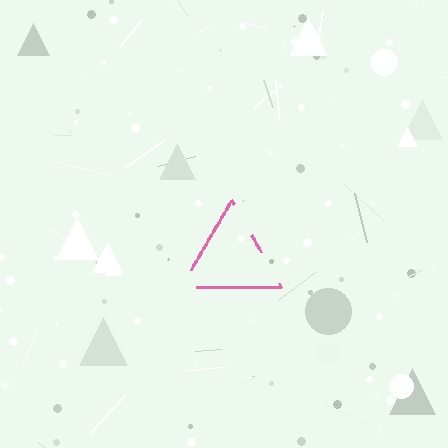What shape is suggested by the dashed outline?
The dashed outline suggests a triangle.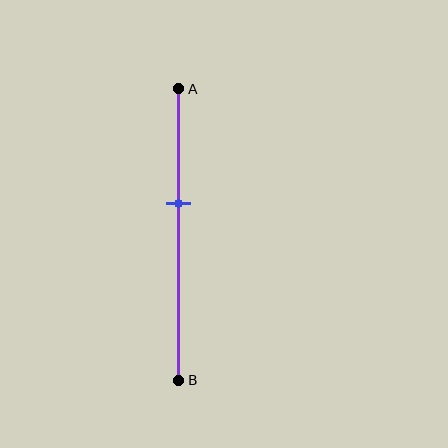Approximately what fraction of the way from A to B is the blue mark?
The blue mark is approximately 40% of the way from A to B.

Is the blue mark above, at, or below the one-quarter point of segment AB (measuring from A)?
The blue mark is below the one-quarter point of segment AB.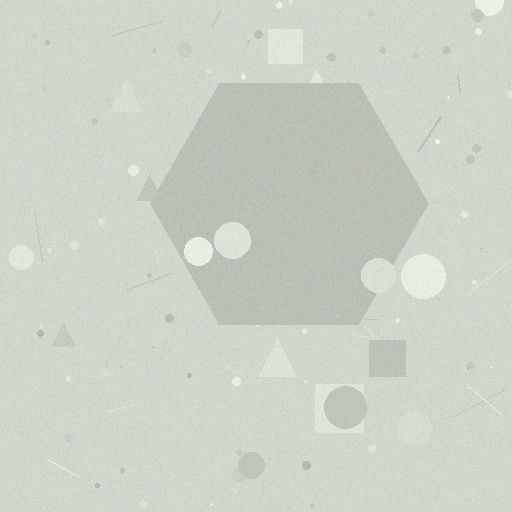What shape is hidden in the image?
A hexagon is hidden in the image.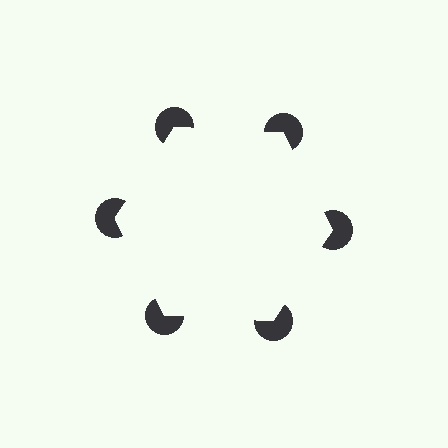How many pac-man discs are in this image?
There are 6 — one at each vertex of the illusory hexagon.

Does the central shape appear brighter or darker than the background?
It typically appears slightly brighter than the background, even though no actual brightness change is drawn.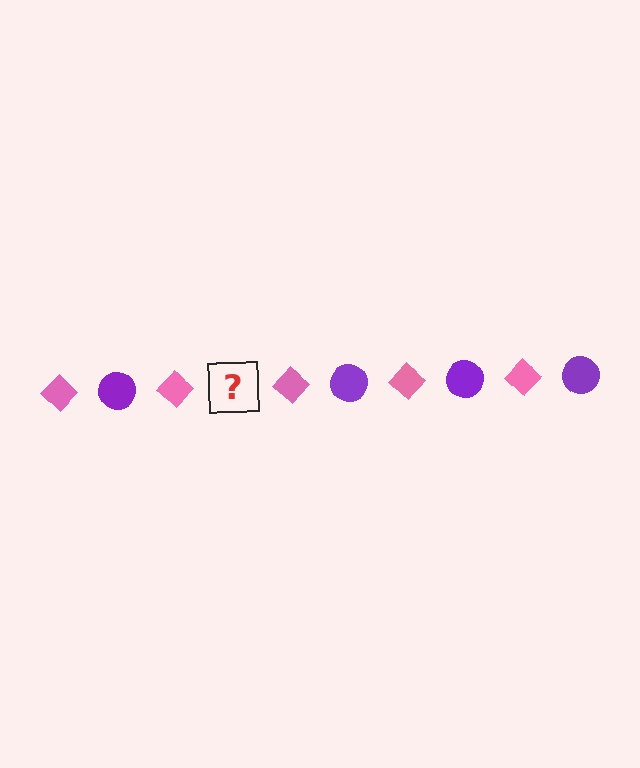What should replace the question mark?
The question mark should be replaced with a purple circle.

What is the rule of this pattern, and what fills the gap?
The rule is that the pattern alternates between pink diamond and purple circle. The gap should be filled with a purple circle.